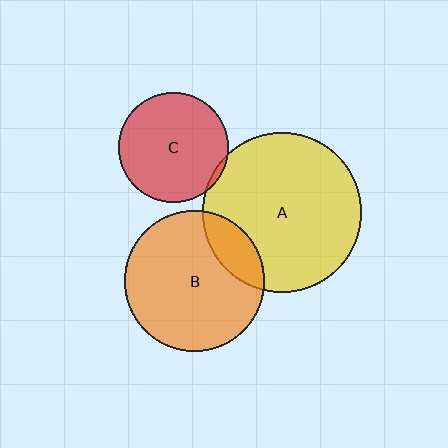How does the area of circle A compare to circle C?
Approximately 2.1 times.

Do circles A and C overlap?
Yes.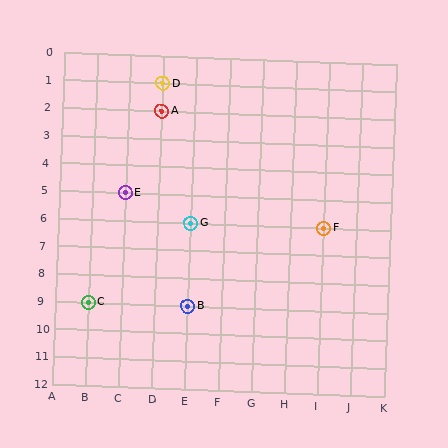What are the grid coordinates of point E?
Point E is at grid coordinates (C, 5).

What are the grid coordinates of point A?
Point A is at grid coordinates (D, 2).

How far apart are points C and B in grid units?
Points C and B are 3 columns apart.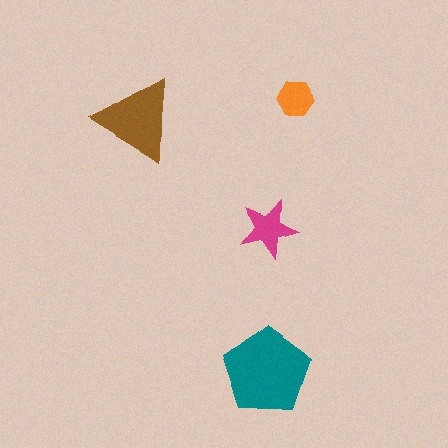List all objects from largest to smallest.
The teal pentagon, the brown triangle, the magenta star, the orange hexagon.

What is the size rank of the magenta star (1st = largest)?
3rd.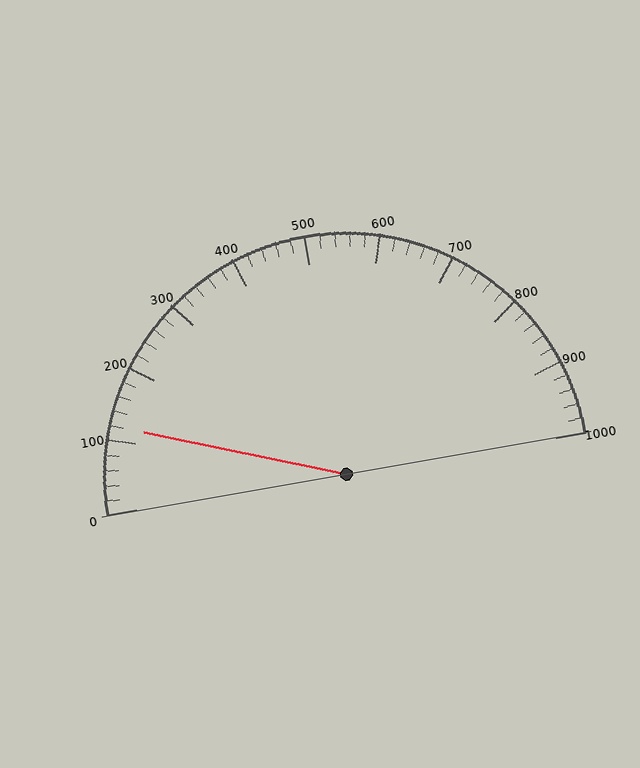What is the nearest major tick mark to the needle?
The nearest major tick mark is 100.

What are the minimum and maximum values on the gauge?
The gauge ranges from 0 to 1000.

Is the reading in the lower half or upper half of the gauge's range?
The reading is in the lower half of the range (0 to 1000).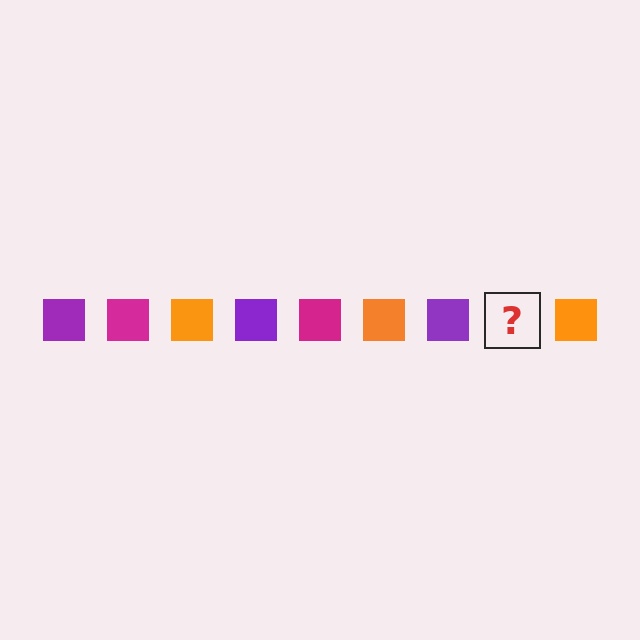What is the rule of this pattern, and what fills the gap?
The rule is that the pattern cycles through purple, magenta, orange squares. The gap should be filled with a magenta square.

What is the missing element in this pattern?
The missing element is a magenta square.